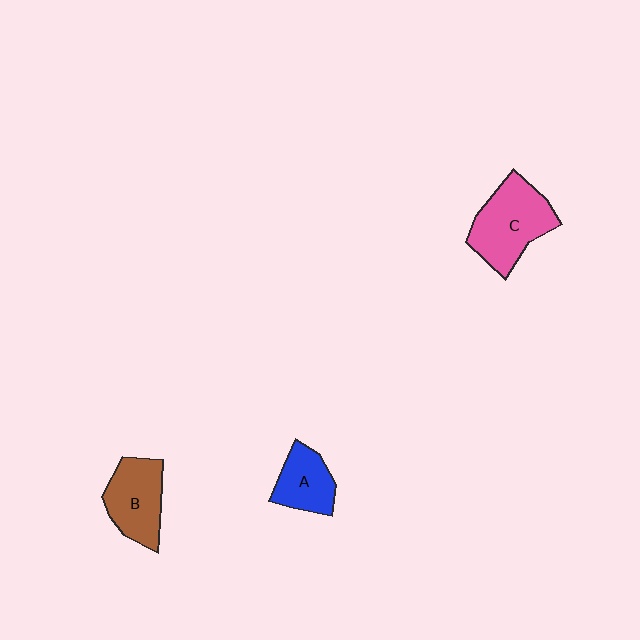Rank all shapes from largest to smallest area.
From largest to smallest: C (pink), B (brown), A (blue).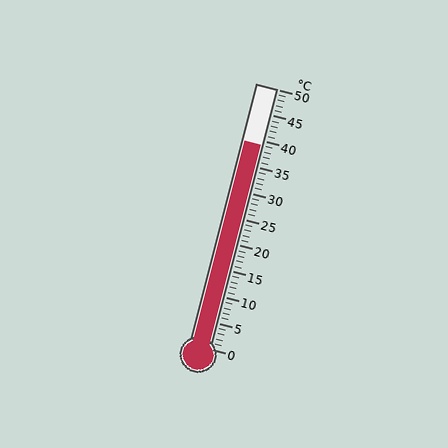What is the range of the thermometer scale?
The thermometer scale ranges from 0°C to 50°C.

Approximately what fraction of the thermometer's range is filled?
The thermometer is filled to approximately 80% of its range.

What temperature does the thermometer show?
The thermometer shows approximately 39°C.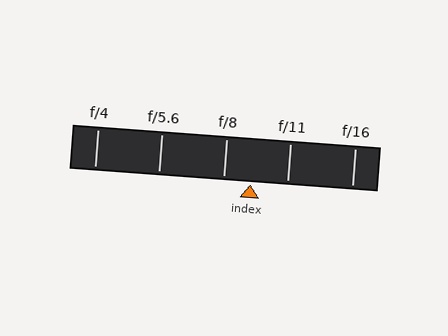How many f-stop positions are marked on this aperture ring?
There are 5 f-stop positions marked.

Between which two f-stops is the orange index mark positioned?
The index mark is between f/8 and f/11.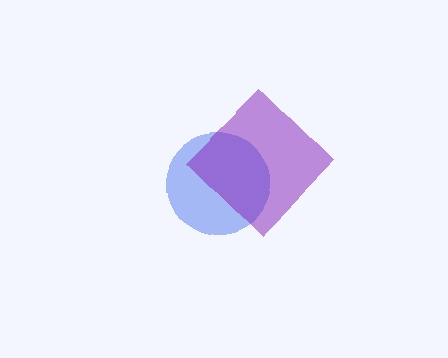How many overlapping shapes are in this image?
There are 2 overlapping shapes in the image.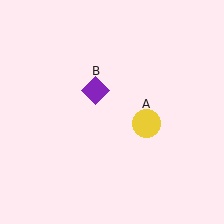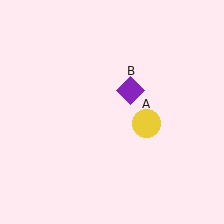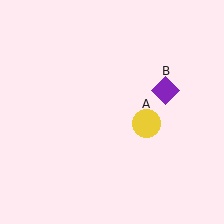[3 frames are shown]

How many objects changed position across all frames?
1 object changed position: purple diamond (object B).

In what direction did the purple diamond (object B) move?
The purple diamond (object B) moved right.